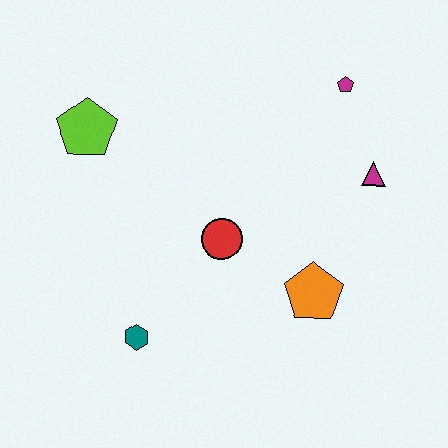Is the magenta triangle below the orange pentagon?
No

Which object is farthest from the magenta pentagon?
The teal hexagon is farthest from the magenta pentagon.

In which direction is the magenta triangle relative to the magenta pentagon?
The magenta triangle is below the magenta pentagon.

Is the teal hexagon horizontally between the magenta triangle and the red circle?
No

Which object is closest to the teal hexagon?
The red circle is closest to the teal hexagon.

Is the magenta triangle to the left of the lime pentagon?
No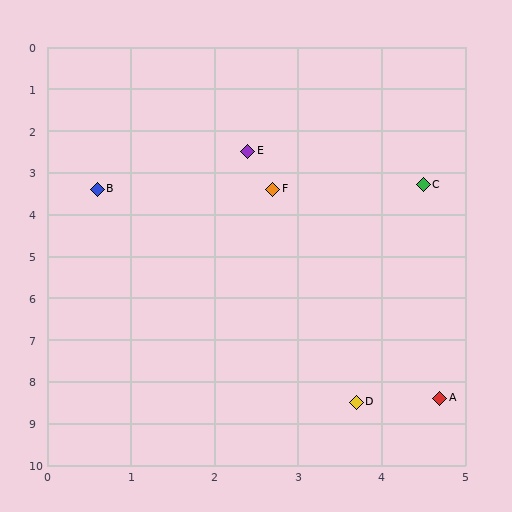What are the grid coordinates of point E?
Point E is at approximately (2.4, 2.5).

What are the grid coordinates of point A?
Point A is at approximately (4.7, 8.4).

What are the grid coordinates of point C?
Point C is at approximately (4.5, 3.3).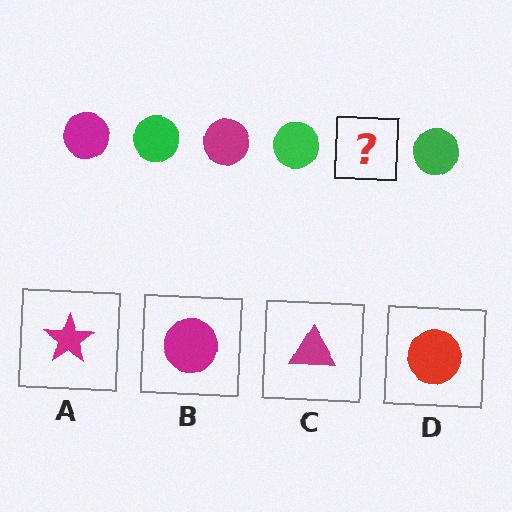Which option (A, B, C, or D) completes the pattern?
B.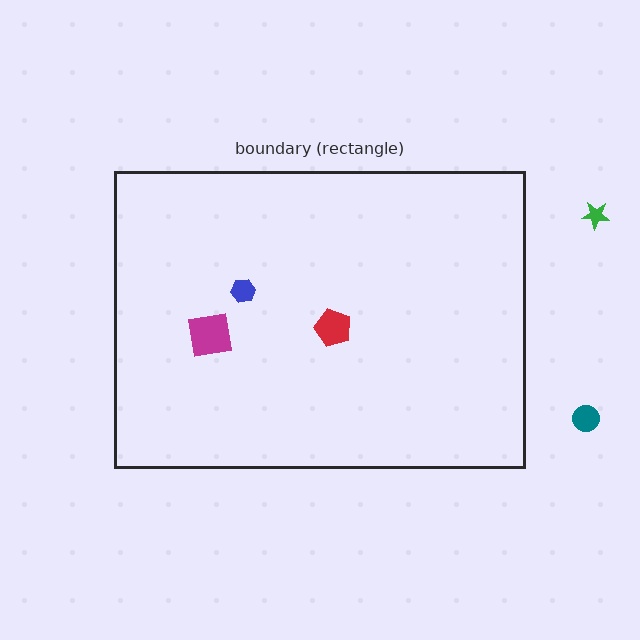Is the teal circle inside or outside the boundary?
Outside.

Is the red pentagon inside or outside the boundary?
Inside.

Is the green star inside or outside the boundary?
Outside.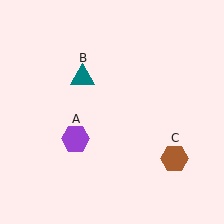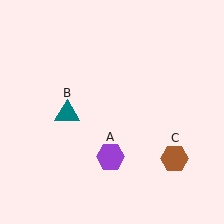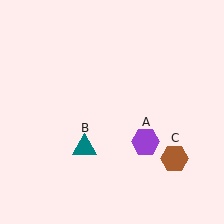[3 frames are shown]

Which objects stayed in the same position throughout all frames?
Brown hexagon (object C) remained stationary.